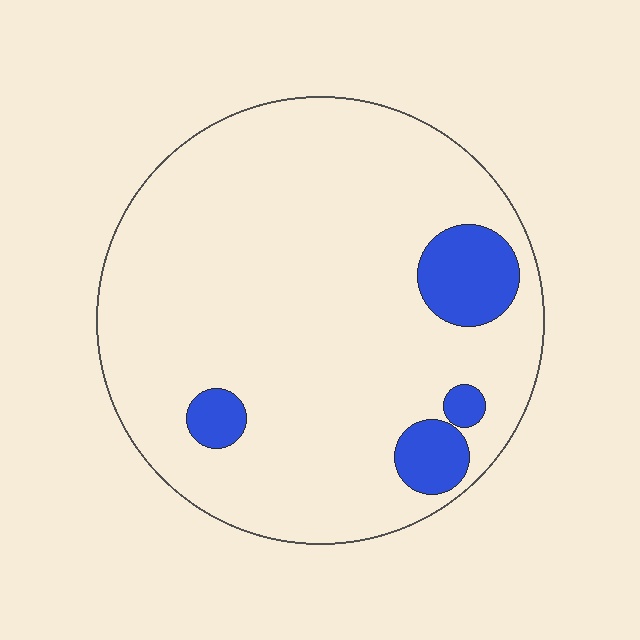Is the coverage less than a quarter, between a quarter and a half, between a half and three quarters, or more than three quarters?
Less than a quarter.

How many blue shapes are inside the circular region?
4.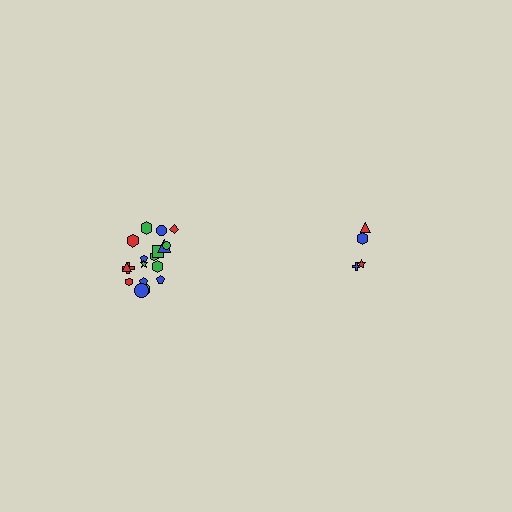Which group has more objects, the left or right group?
The left group.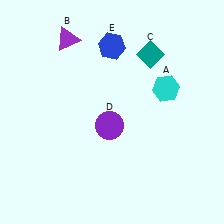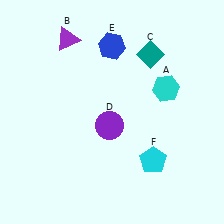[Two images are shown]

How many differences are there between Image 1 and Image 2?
There is 1 difference between the two images.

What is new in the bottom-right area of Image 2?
A cyan pentagon (F) was added in the bottom-right area of Image 2.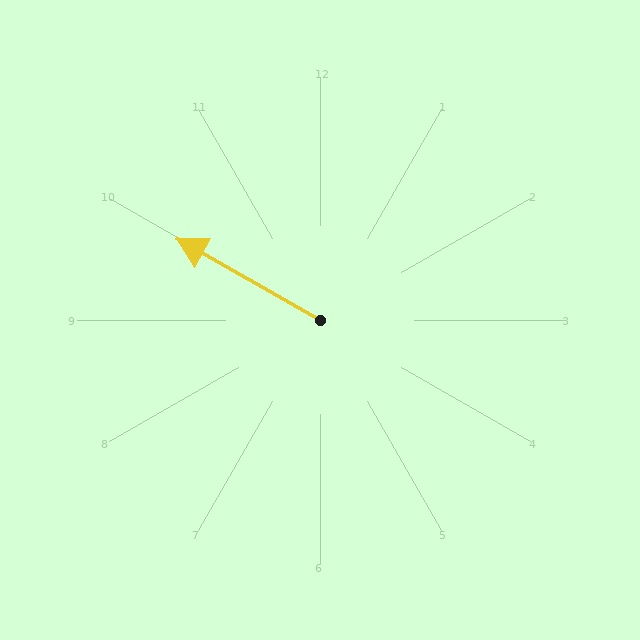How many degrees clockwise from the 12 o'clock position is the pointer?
Approximately 300 degrees.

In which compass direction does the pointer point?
Northwest.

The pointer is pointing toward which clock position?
Roughly 10 o'clock.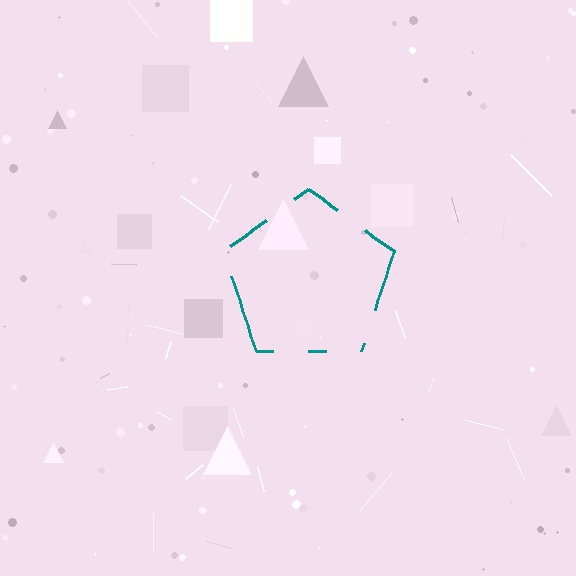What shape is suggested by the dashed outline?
The dashed outline suggests a pentagon.